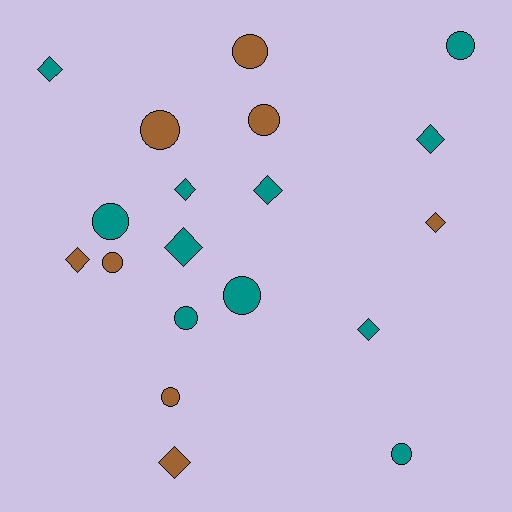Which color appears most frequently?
Teal, with 11 objects.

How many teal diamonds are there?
There are 6 teal diamonds.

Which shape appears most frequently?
Circle, with 10 objects.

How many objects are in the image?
There are 19 objects.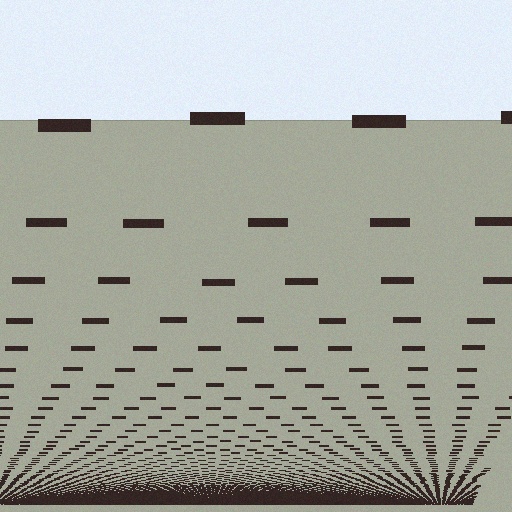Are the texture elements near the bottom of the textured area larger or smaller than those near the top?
Smaller. The gradient is inverted — elements near the bottom are smaller and denser.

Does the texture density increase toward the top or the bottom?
Density increases toward the bottom.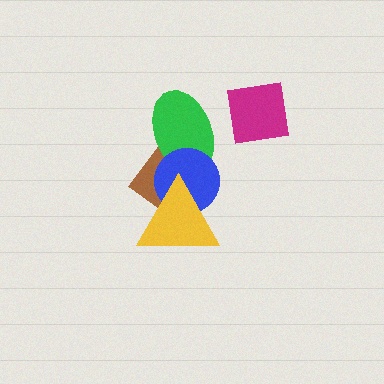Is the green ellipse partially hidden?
Yes, it is partially covered by another shape.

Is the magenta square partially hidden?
No, no other shape covers it.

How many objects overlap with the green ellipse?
2 objects overlap with the green ellipse.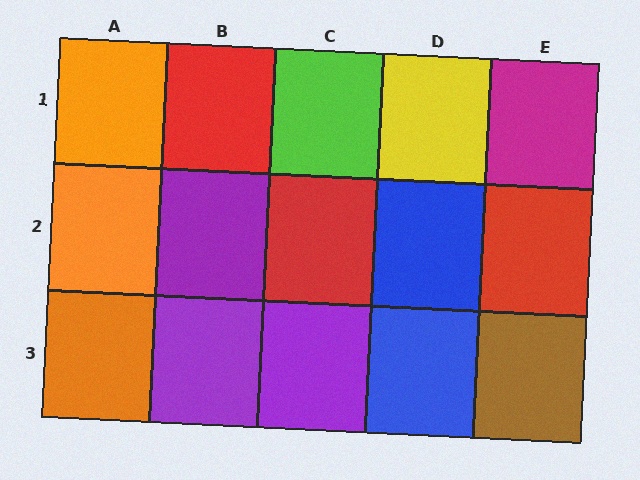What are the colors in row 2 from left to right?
Orange, purple, red, blue, red.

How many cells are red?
3 cells are red.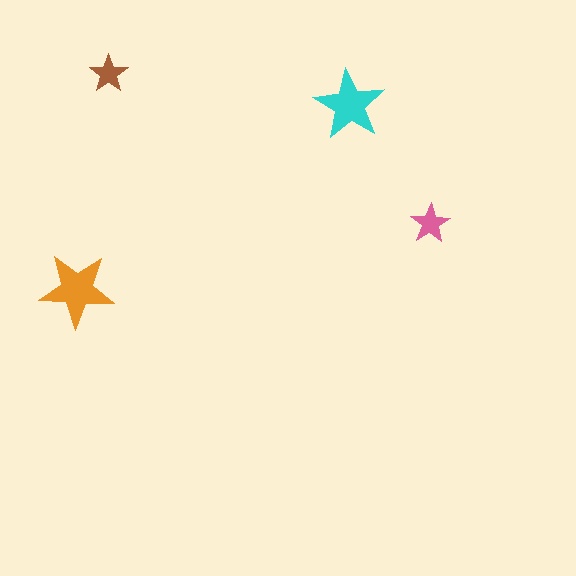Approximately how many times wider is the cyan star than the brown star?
About 2 times wider.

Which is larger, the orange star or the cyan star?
The orange one.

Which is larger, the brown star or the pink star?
The pink one.